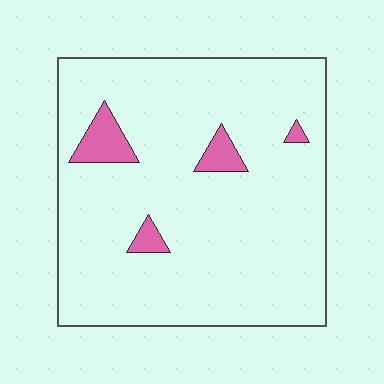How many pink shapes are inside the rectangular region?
4.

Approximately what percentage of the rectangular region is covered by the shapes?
Approximately 5%.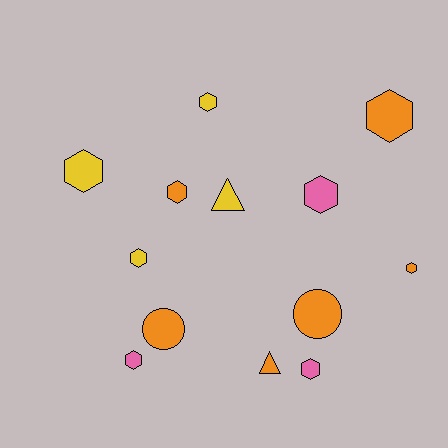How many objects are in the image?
There are 13 objects.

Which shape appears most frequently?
Hexagon, with 9 objects.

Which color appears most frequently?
Orange, with 6 objects.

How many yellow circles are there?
There are no yellow circles.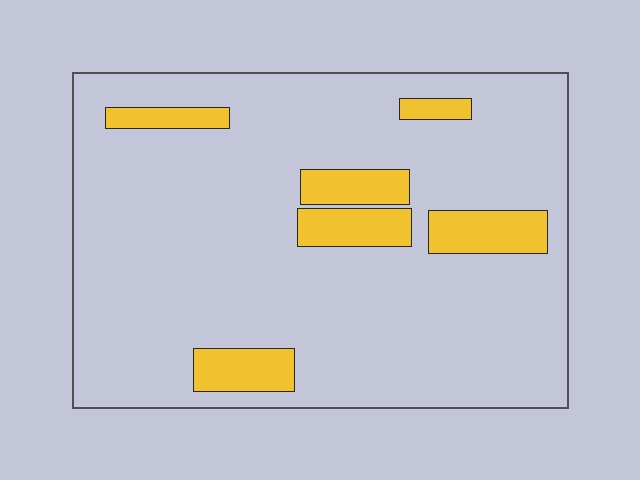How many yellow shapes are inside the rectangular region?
6.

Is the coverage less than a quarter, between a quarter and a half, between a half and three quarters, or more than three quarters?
Less than a quarter.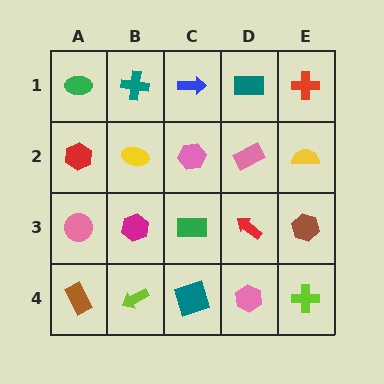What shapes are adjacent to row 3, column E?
A yellow semicircle (row 2, column E), a lime cross (row 4, column E), a red arrow (row 3, column D).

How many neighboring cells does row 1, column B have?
3.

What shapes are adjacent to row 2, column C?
A blue arrow (row 1, column C), a green rectangle (row 3, column C), a yellow ellipse (row 2, column B), a pink rectangle (row 2, column D).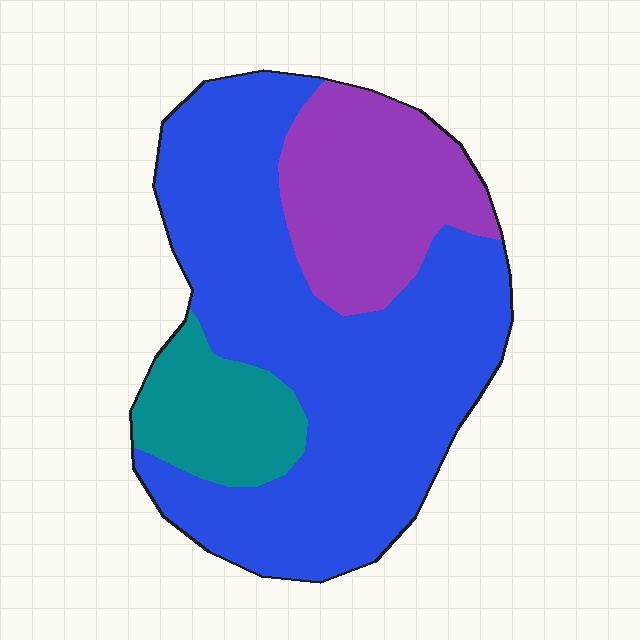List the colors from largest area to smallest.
From largest to smallest: blue, purple, teal.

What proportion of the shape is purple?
Purple covers 23% of the shape.